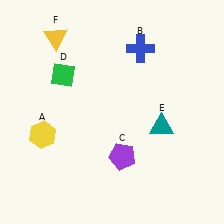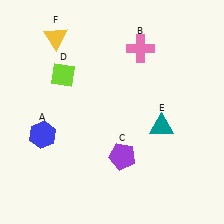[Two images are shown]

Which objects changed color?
A changed from yellow to blue. B changed from blue to pink. D changed from green to lime.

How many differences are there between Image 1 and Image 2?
There are 3 differences between the two images.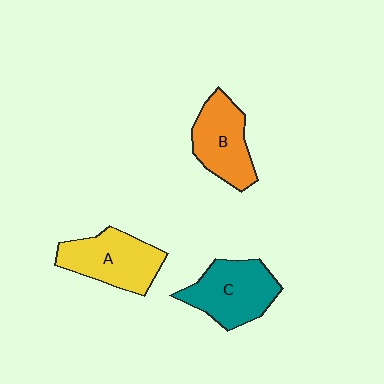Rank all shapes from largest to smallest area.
From largest to smallest: C (teal), A (yellow), B (orange).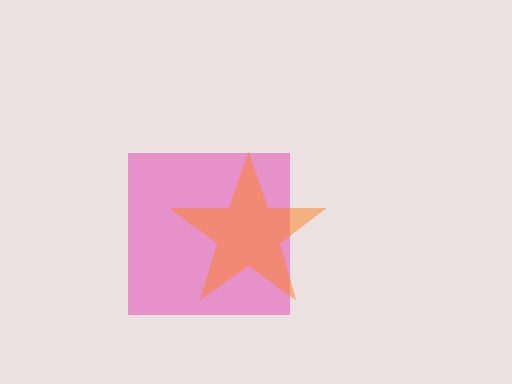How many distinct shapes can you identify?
There are 2 distinct shapes: a pink square, an orange star.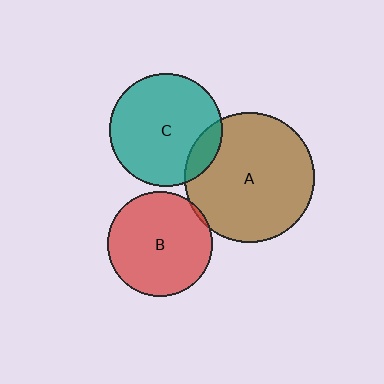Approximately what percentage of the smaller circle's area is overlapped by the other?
Approximately 15%.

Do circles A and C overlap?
Yes.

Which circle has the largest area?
Circle A (brown).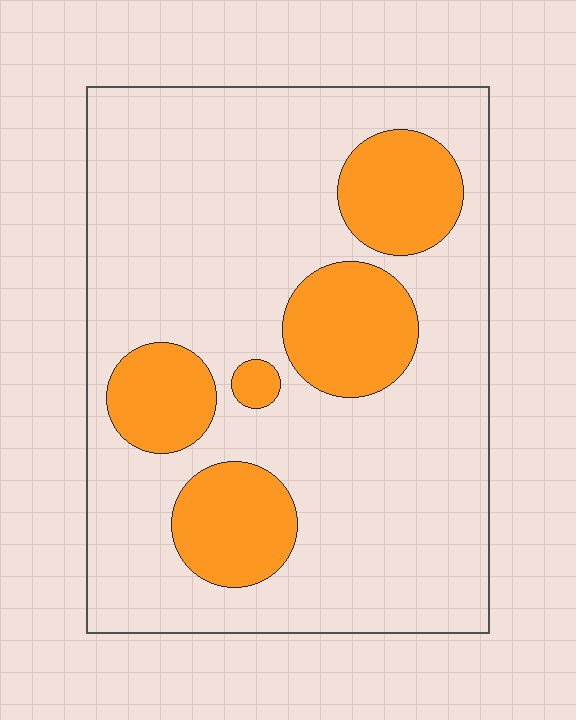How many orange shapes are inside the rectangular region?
5.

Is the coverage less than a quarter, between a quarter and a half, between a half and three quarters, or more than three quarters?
Less than a quarter.